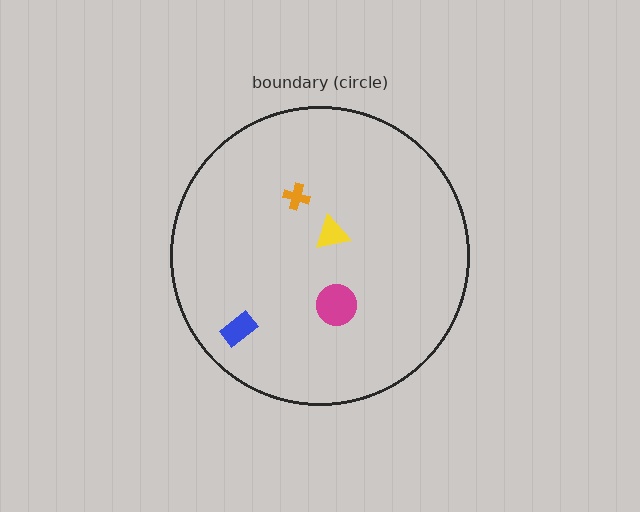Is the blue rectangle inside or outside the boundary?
Inside.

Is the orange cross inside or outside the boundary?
Inside.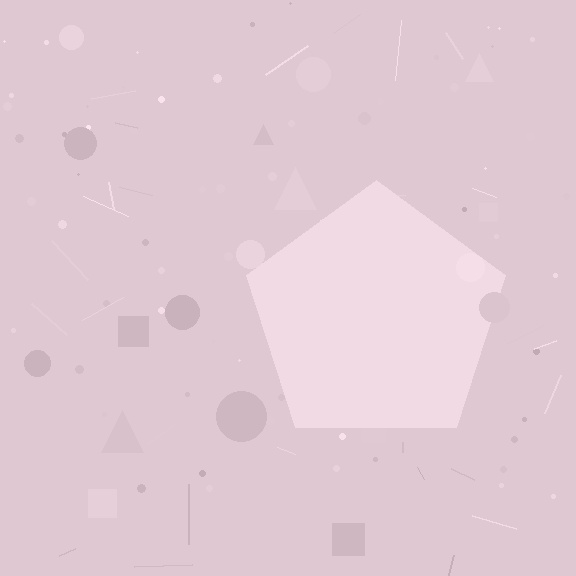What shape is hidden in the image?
A pentagon is hidden in the image.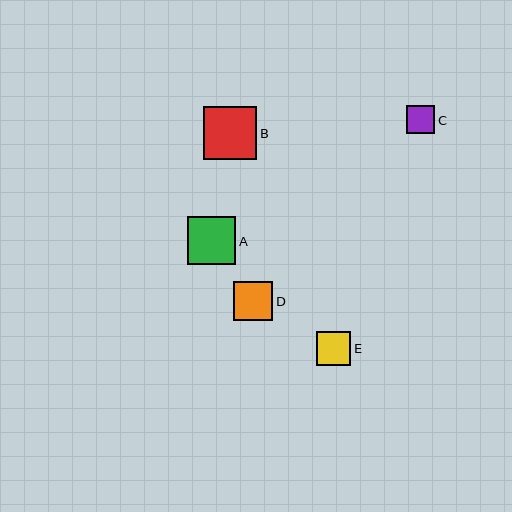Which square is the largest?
Square B is the largest with a size of approximately 54 pixels.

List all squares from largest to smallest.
From largest to smallest: B, A, D, E, C.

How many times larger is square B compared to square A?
Square B is approximately 1.1 times the size of square A.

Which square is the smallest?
Square C is the smallest with a size of approximately 28 pixels.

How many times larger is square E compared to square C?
Square E is approximately 1.2 times the size of square C.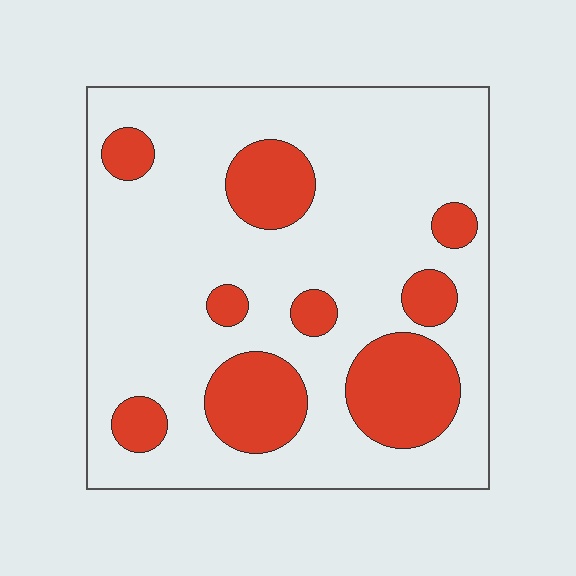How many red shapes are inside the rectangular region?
9.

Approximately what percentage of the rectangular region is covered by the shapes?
Approximately 25%.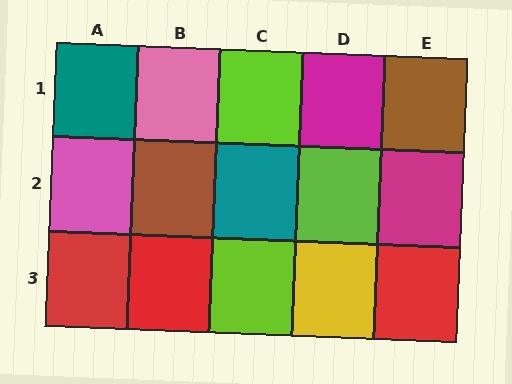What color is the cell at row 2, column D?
Lime.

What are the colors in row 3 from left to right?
Red, red, lime, yellow, red.